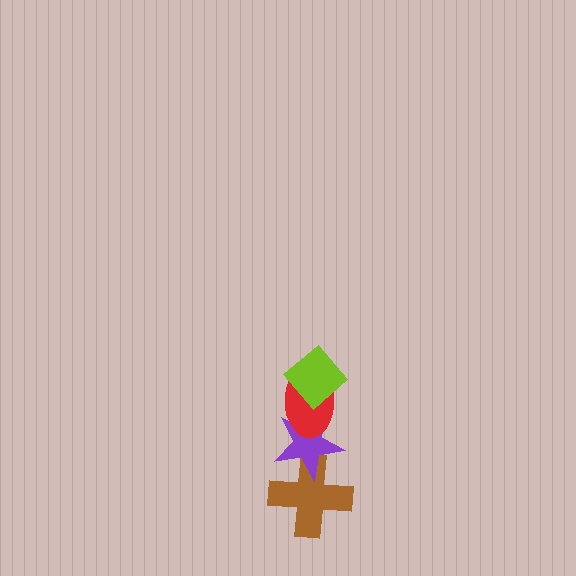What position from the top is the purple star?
The purple star is 3rd from the top.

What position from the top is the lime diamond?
The lime diamond is 1st from the top.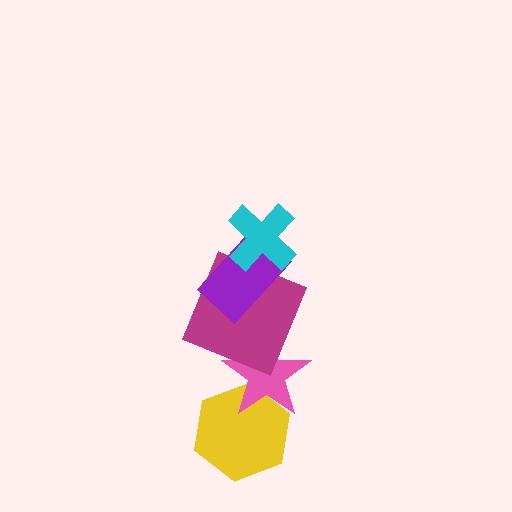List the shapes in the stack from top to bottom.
From top to bottom: the cyan cross, the purple rectangle, the magenta square, the pink star, the yellow hexagon.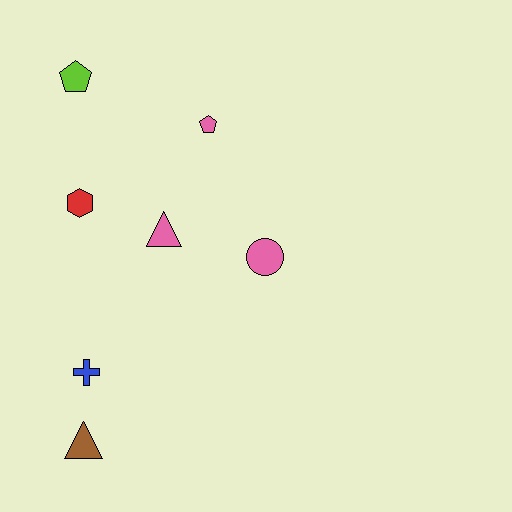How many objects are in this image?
There are 7 objects.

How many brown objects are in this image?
There is 1 brown object.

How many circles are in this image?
There is 1 circle.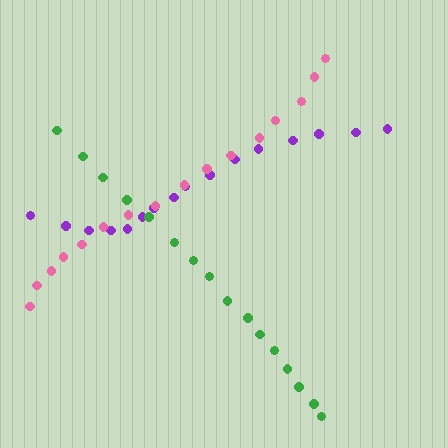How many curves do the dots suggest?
There are 3 distinct paths.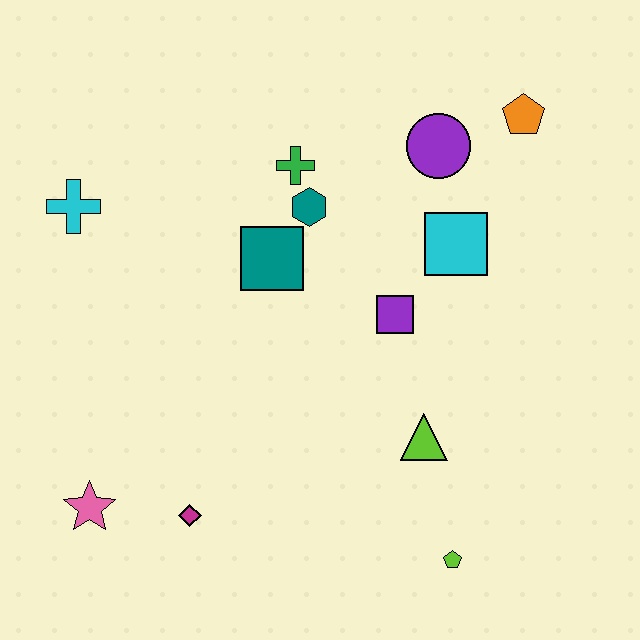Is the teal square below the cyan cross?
Yes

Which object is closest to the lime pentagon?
The lime triangle is closest to the lime pentagon.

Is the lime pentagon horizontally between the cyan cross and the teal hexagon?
No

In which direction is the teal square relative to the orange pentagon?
The teal square is to the left of the orange pentagon.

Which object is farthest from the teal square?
The lime pentagon is farthest from the teal square.